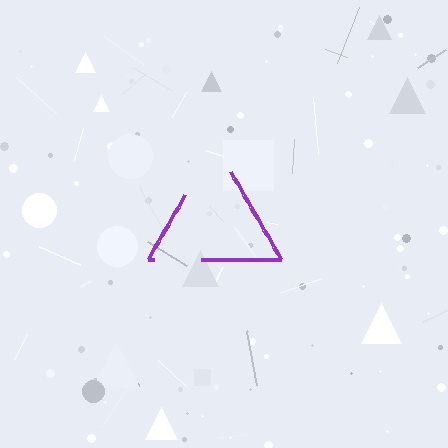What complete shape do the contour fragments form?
The contour fragments form a triangle.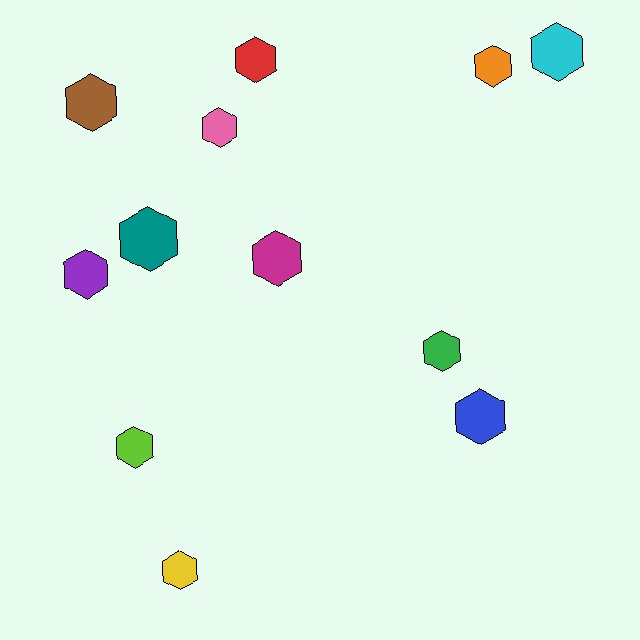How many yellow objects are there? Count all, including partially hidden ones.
There is 1 yellow object.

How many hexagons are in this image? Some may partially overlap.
There are 12 hexagons.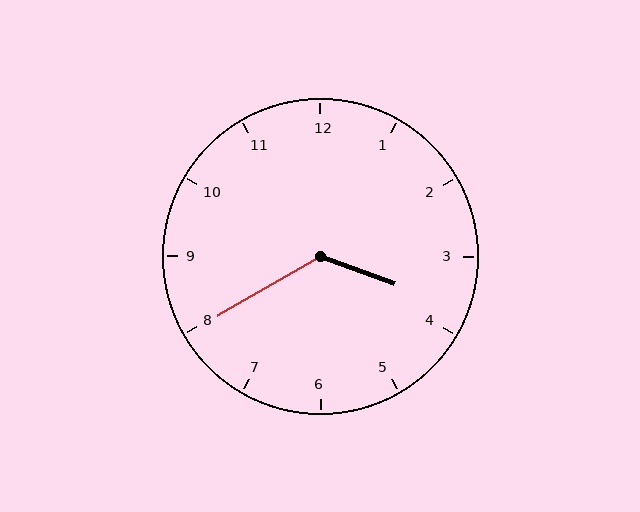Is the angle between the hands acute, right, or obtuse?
It is obtuse.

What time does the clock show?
3:40.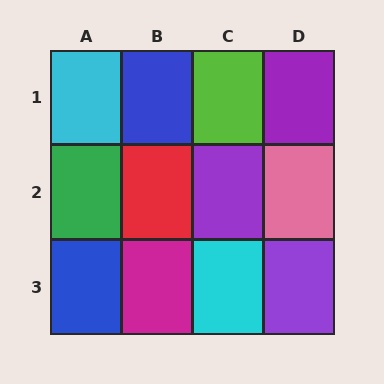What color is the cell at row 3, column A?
Blue.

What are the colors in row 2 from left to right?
Green, red, purple, pink.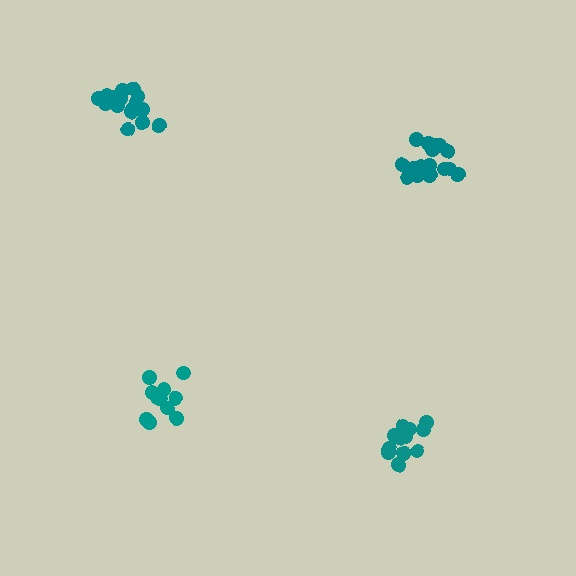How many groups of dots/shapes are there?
There are 4 groups.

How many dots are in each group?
Group 1: 16 dots, Group 2: 11 dots, Group 3: 13 dots, Group 4: 17 dots (57 total).